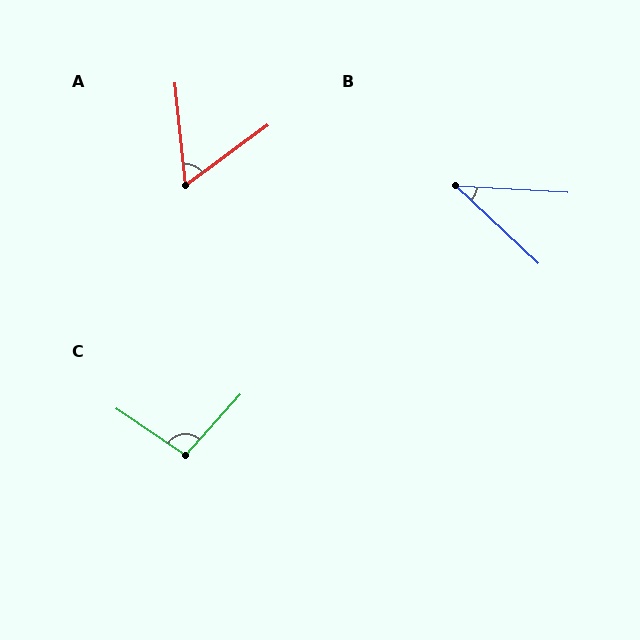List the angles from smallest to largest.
B (40°), A (59°), C (98°).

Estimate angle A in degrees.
Approximately 59 degrees.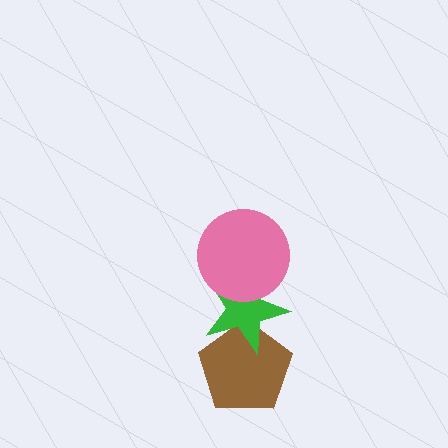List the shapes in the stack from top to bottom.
From top to bottom: the pink circle, the green star, the brown pentagon.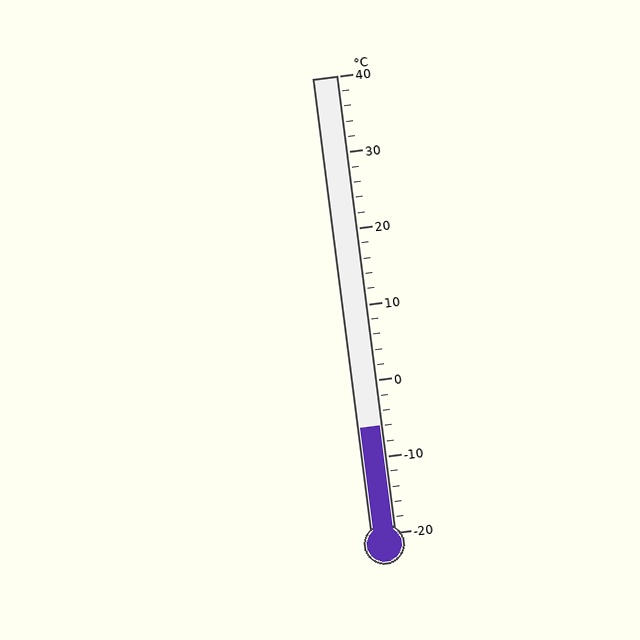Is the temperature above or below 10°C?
The temperature is below 10°C.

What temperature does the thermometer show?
The thermometer shows approximately -6°C.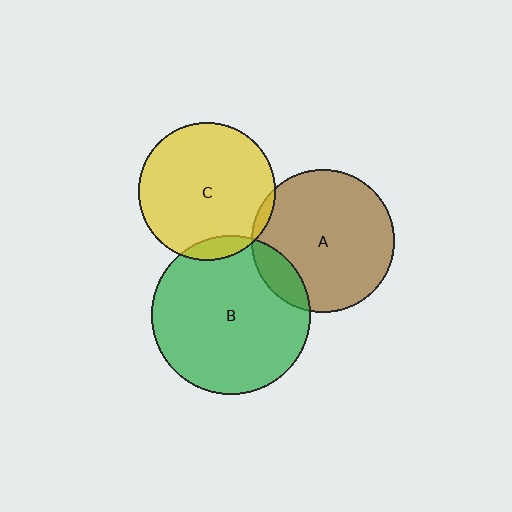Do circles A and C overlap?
Yes.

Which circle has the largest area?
Circle B (green).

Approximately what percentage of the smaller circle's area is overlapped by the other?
Approximately 5%.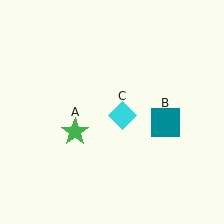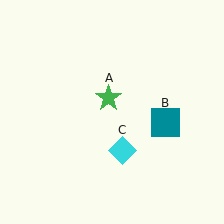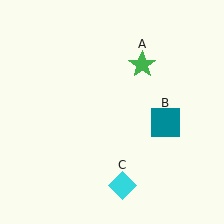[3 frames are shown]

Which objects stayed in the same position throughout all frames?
Teal square (object B) remained stationary.